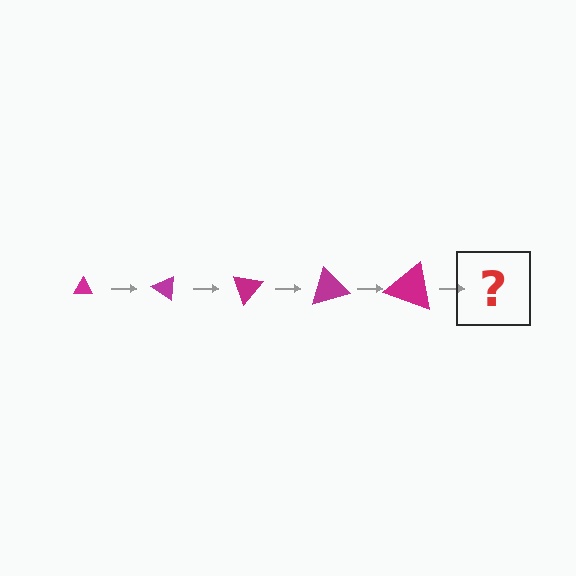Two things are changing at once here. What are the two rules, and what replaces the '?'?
The two rules are that the triangle grows larger each step and it rotates 35 degrees each step. The '?' should be a triangle, larger than the previous one and rotated 175 degrees from the start.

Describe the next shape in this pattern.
It should be a triangle, larger than the previous one and rotated 175 degrees from the start.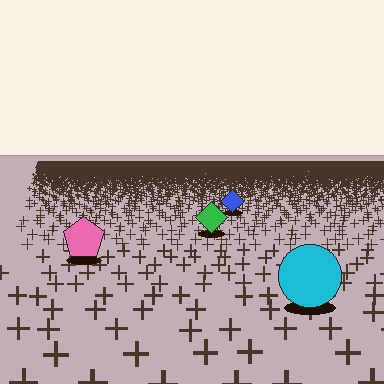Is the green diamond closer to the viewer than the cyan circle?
No. The cyan circle is closer — you can tell from the texture gradient: the ground texture is coarser near it.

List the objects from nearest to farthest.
From nearest to farthest: the cyan circle, the pink pentagon, the green diamond, the blue diamond.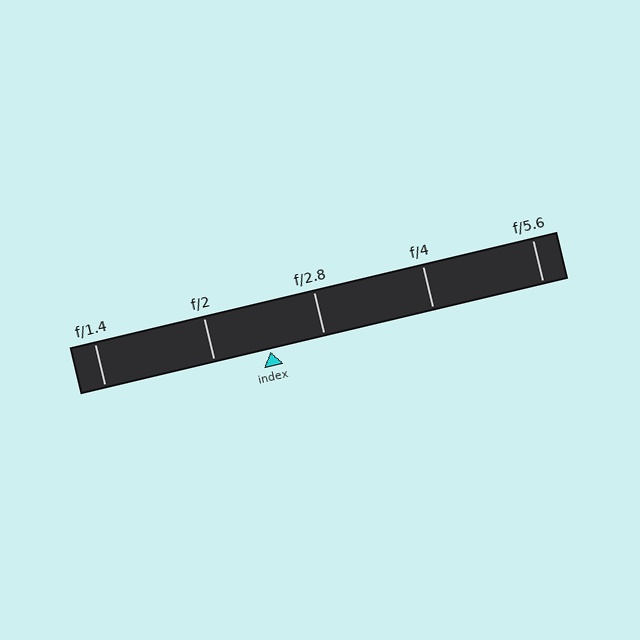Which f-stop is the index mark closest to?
The index mark is closest to f/2.8.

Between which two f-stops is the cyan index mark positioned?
The index mark is between f/2 and f/2.8.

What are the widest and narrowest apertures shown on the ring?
The widest aperture shown is f/1.4 and the narrowest is f/5.6.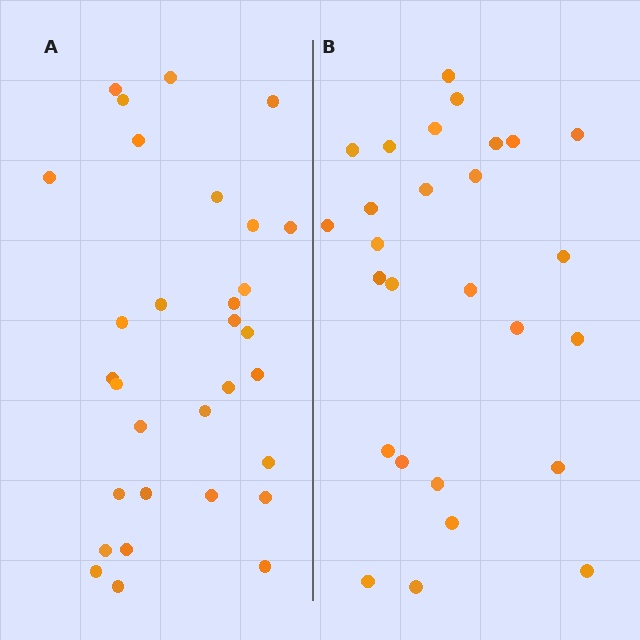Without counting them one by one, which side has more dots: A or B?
Region A (the left region) has more dots.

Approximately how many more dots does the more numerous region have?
Region A has about 4 more dots than region B.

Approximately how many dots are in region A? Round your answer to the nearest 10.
About 30 dots. (The exact count is 31, which rounds to 30.)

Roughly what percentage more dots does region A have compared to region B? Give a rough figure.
About 15% more.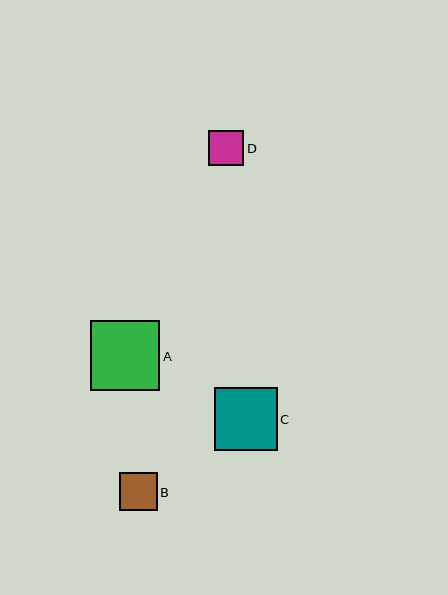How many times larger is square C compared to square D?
Square C is approximately 1.8 times the size of square D.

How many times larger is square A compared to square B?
Square A is approximately 1.8 times the size of square B.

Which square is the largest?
Square A is the largest with a size of approximately 70 pixels.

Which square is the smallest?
Square D is the smallest with a size of approximately 35 pixels.